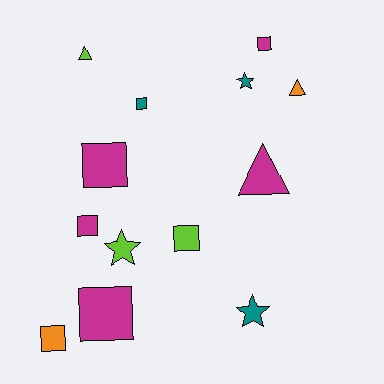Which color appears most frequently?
Magenta, with 5 objects.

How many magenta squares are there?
There are 4 magenta squares.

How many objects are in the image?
There are 13 objects.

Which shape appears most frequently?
Square, with 7 objects.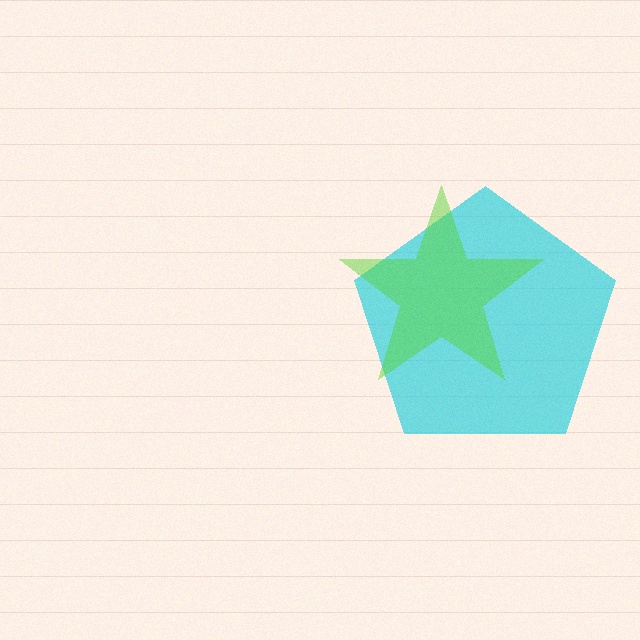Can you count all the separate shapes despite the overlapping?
Yes, there are 2 separate shapes.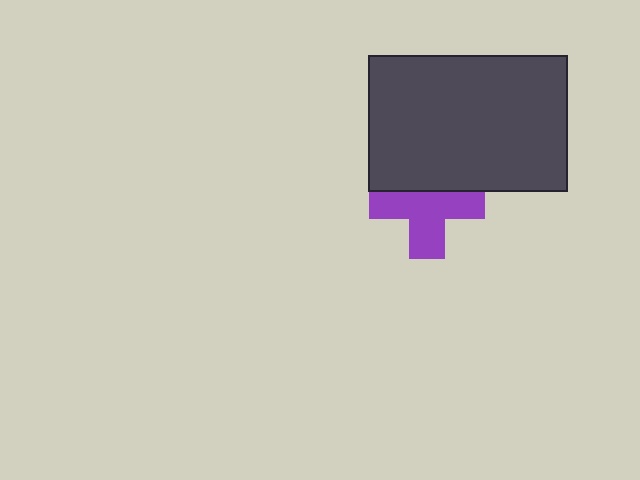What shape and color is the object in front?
The object in front is a dark gray rectangle.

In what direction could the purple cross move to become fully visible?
The purple cross could move down. That would shift it out from behind the dark gray rectangle entirely.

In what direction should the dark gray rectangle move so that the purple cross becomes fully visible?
The dark gray rectangle should move up. That is the shortest direction to clear the overlap and leave the purple cross fully visible.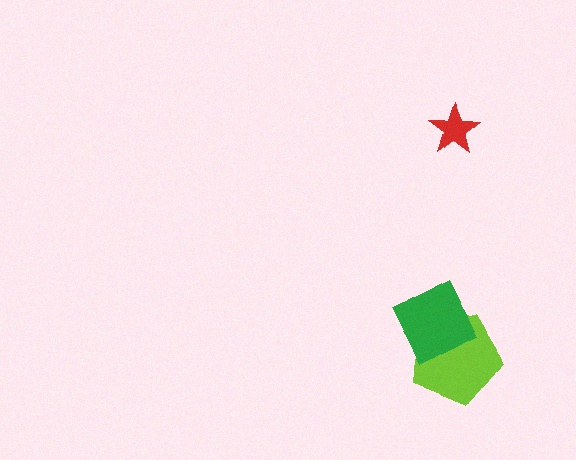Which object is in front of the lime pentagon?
The green diamond is in front of the lime pentagon.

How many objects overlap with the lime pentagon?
1 object overlaps with the lime pentagon.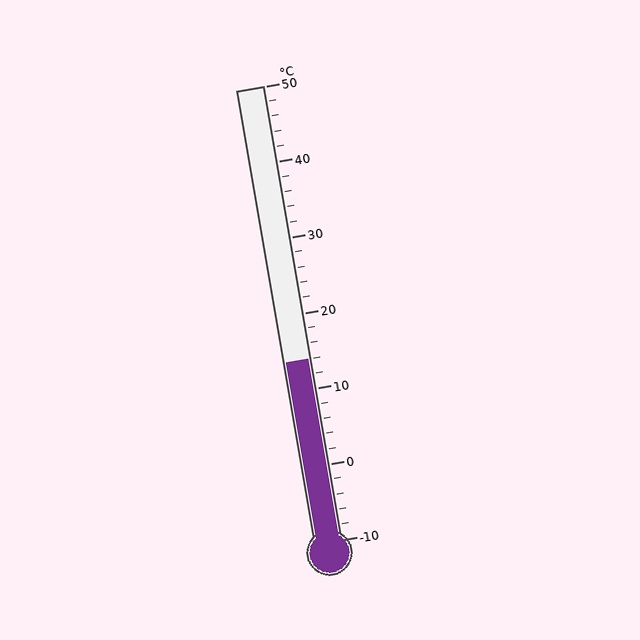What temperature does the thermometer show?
The thermometer shows approximately 14°C.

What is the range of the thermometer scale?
The thermometer scale ranges from -10°C to 50°C.